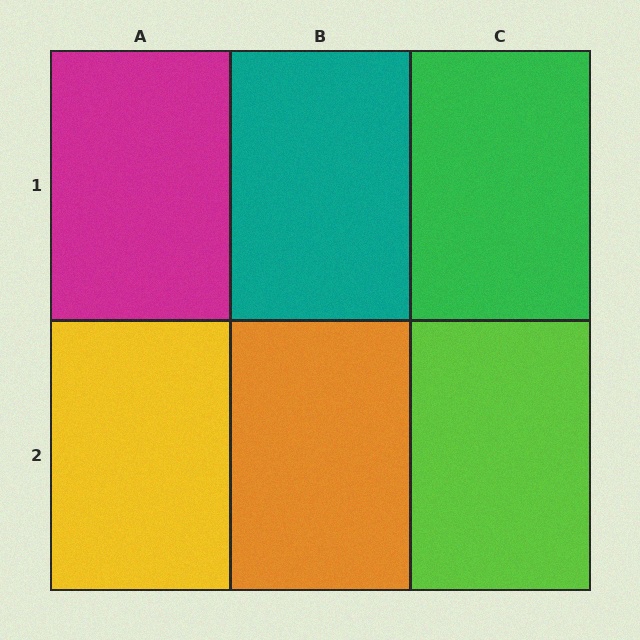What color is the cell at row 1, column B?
Teal.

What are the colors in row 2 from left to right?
Yellow, orange, lime.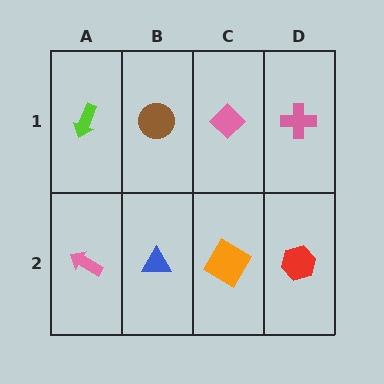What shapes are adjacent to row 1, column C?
An orange diamond (row 2, column C), a brown circle (row 1, column B), a pink cross (row 1, column D).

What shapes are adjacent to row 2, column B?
A brown circle (row 1, column B), a pink arrow (row 2, column A), an orange diamond (row 2, column C).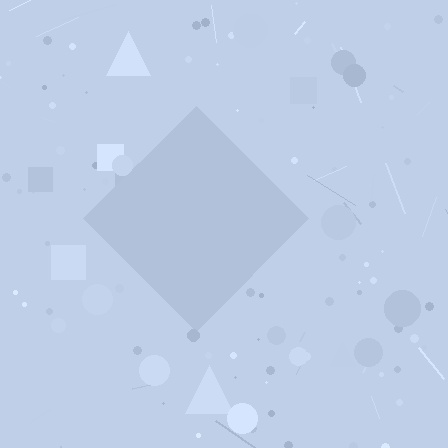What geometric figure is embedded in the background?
A diamond is embedded in the background.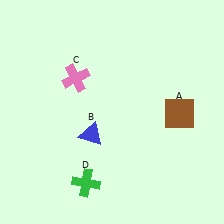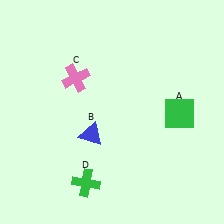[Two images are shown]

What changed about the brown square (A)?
In Image 1, A is brown. In Image 2, it changed to green.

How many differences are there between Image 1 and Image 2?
There is 1 difference between the two images.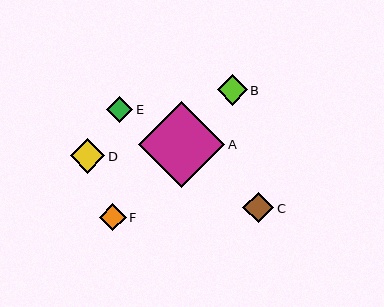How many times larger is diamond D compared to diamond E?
Diamond D is approximately 1.3 times the size of diamond E.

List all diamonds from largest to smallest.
From largest to smallest: A, D, C, B, F, E.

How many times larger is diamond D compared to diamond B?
Diamond D is approximately 1.1 times the size of diamond B.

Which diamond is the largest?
Diamond A is the largest with a size of approximately 86 pixels.